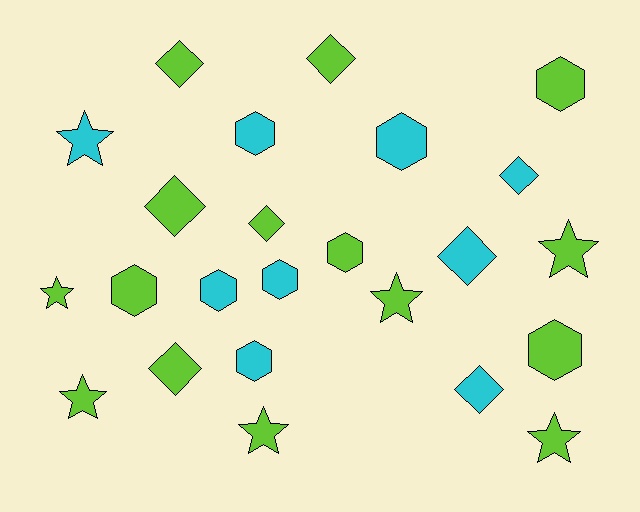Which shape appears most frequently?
Hexagon, with 9 objects.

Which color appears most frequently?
Lime, with 15 objects.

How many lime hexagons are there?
There are 4 lime hexagons.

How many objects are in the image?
There are 24 objects.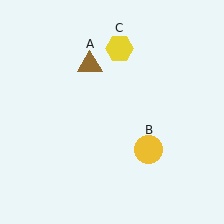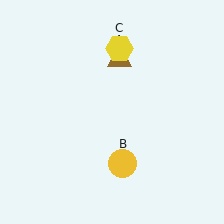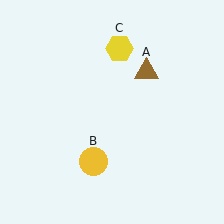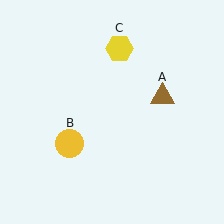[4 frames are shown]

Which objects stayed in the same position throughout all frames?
Yellow hexagon (object C) remained stationary.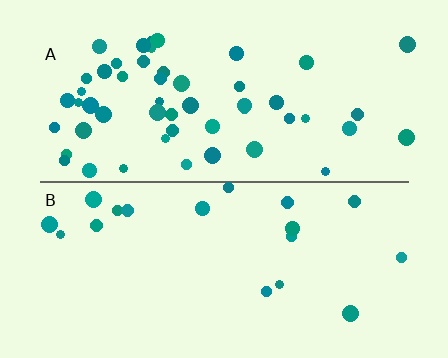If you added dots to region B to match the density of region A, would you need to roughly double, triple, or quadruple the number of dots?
Approximately triple.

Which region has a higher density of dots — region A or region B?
A (the top).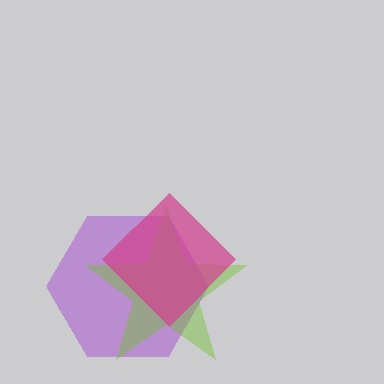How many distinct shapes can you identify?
There are 3 distinct shapes: a purple hexagon, a lime star, a magenta diamond.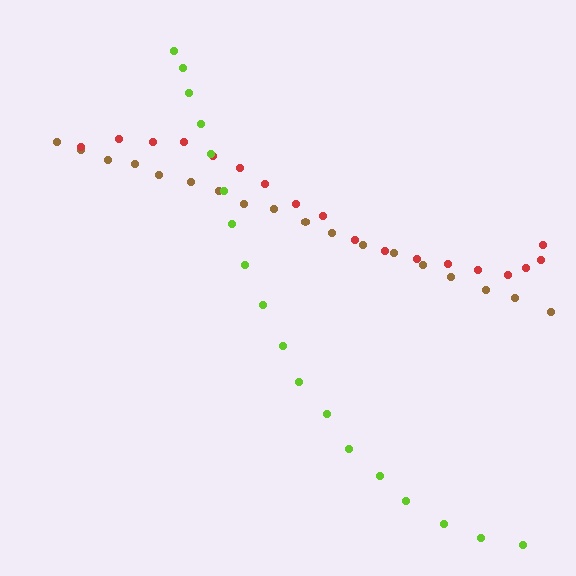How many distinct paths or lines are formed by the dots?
There are 3 distinct paths.